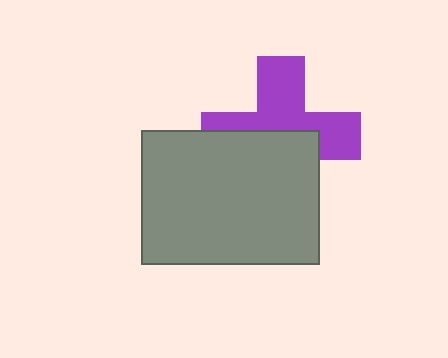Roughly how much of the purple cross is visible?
About half of it is visible (roughly 52%).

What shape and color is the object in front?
The object in front is a gray rectangle.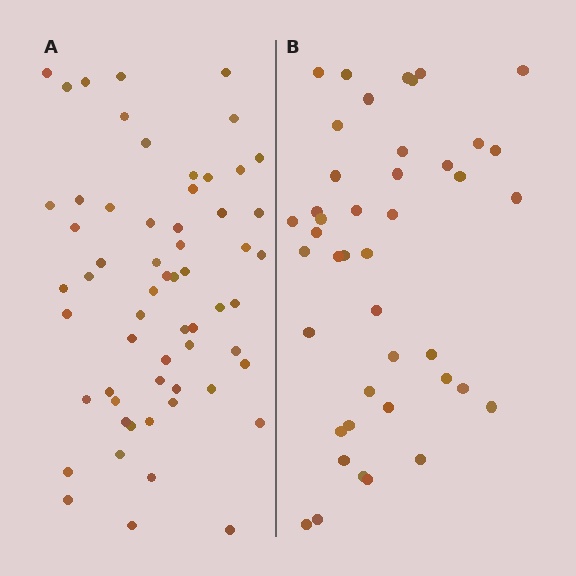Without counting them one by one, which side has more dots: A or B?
Region A (the left region) has more dots.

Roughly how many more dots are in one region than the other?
Region A has approximately 15 more dots than region B.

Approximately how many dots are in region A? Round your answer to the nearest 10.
About 60 dots.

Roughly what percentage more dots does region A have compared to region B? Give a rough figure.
About 40% more.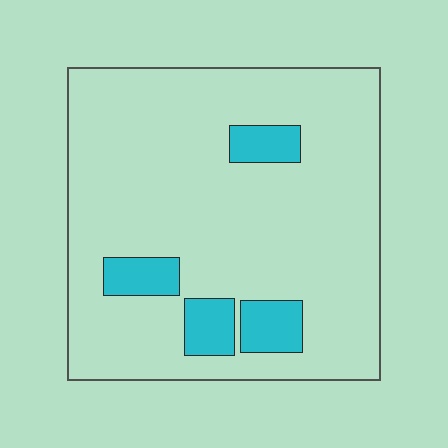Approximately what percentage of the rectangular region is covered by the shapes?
Approximately 10%.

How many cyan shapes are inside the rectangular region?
4.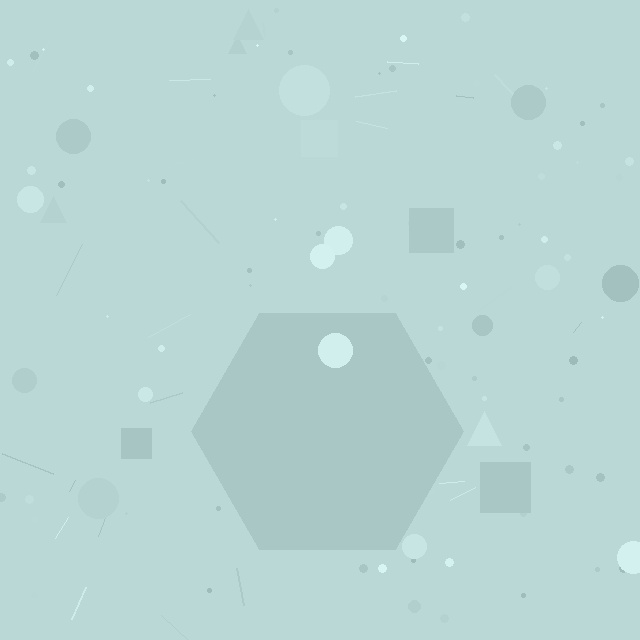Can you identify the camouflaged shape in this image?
The camouflaged shape is a hexagon.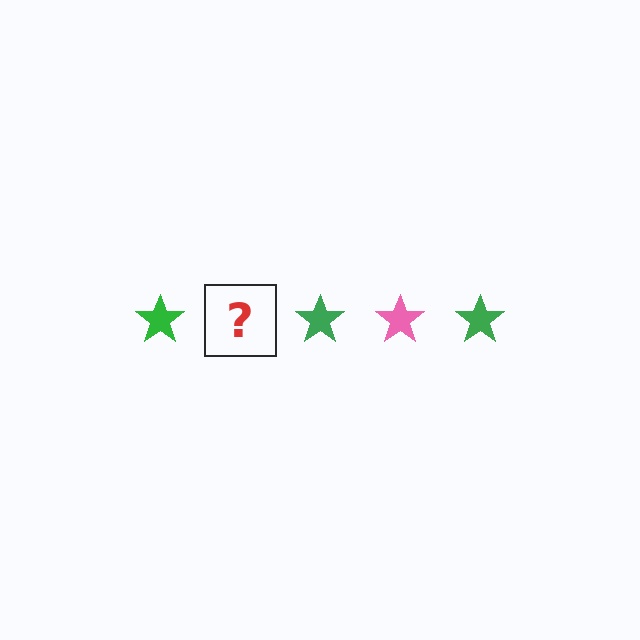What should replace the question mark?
The question mark should be replaced with a pink star.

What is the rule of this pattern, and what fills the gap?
The rule is that the pattern cycles through green, pink stars. The gap should be filled with a pink star.